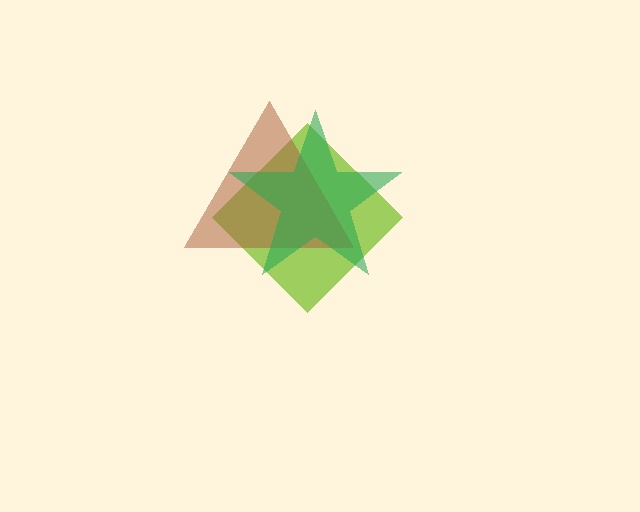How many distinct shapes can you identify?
There are 3 distinct shapes: a lime diamond, a brown triangle, a green star.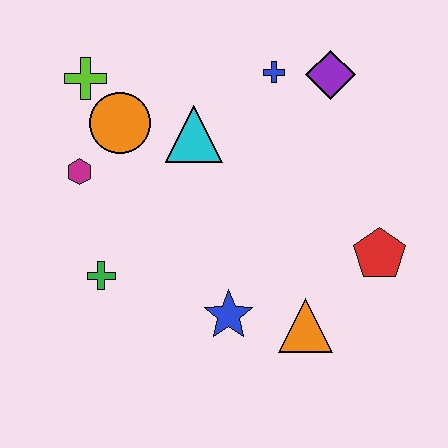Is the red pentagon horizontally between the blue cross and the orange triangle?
No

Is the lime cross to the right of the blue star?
No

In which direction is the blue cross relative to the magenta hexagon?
The blue cross is to the right of the magenta hexagon.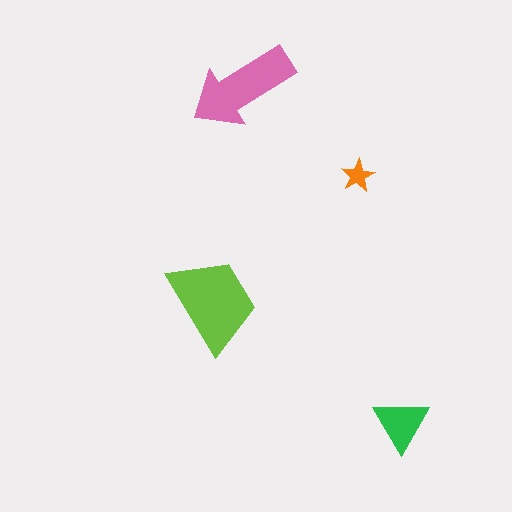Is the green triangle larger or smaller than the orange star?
Larger.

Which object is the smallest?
The orange star.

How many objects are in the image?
There are 4 objects in the image.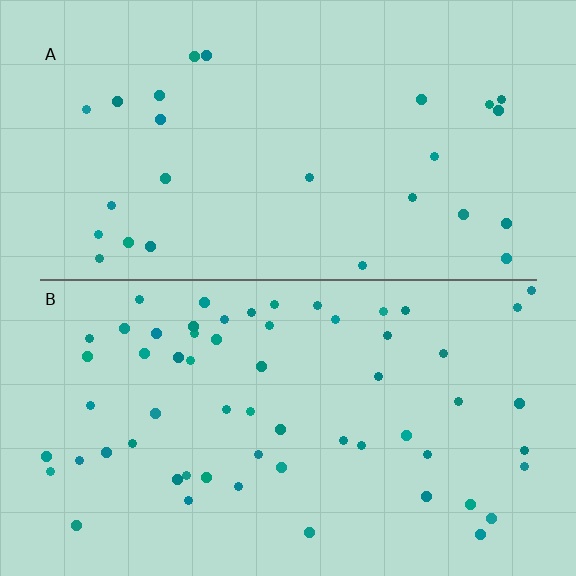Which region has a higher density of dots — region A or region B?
B (the bottom).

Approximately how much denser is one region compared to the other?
Approximately 2.3× — region B over region A.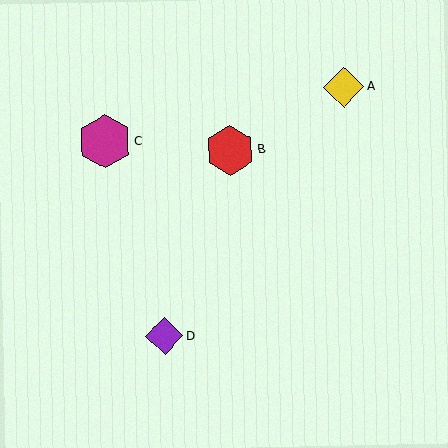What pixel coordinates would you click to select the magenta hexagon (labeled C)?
Click at (105, 141) to select the magenta hexagon C.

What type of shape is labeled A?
Shape A is a yellow diamond.